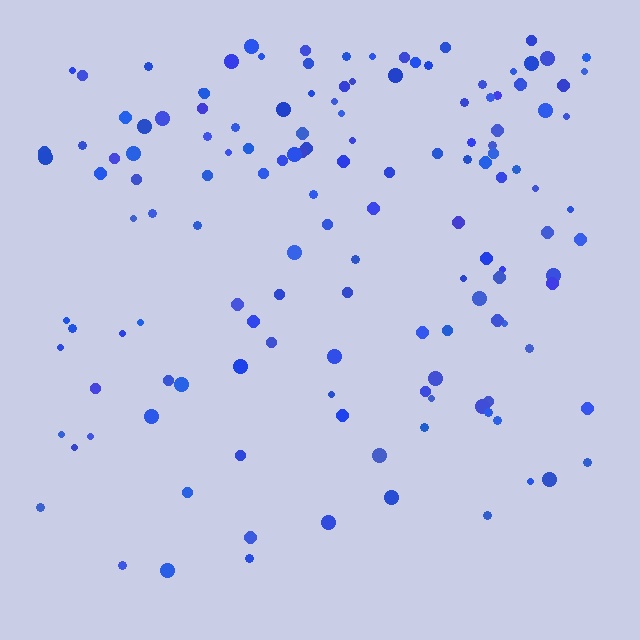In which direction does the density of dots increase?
From bottom to top, with the top side densest.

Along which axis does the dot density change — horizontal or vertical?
Vertical.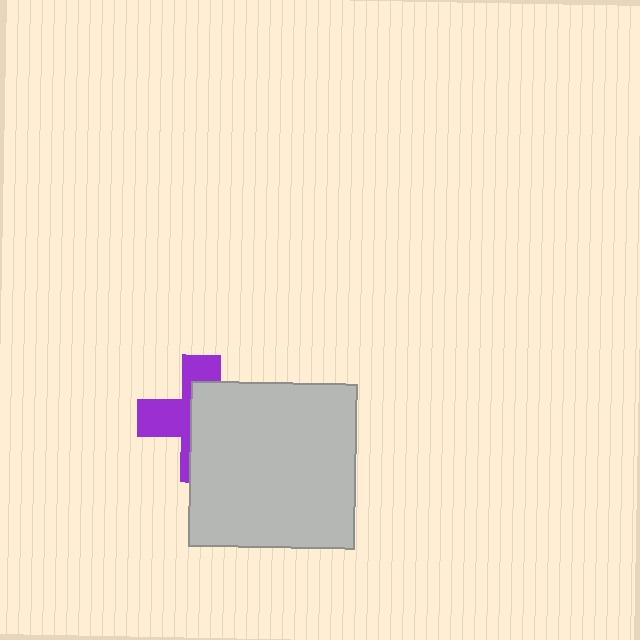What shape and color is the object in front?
The object in front is a light gray square.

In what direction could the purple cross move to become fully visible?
The purple cross could move left. That would shift it out from behind the light gray square entirely.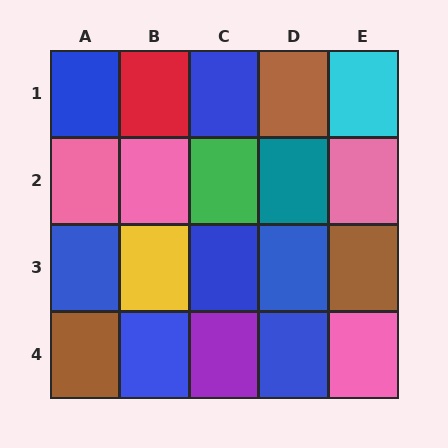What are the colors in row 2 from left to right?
Pink, pink, green, teal, pink.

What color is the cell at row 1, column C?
Blue.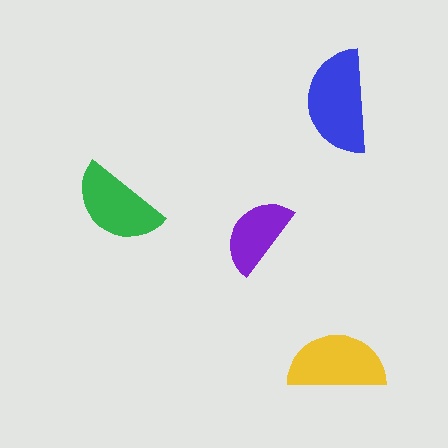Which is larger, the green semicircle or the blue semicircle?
The blue one.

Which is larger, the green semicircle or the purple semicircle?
The green one.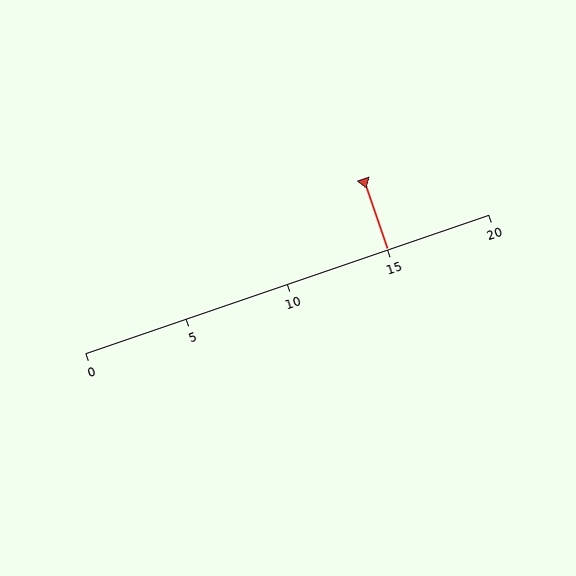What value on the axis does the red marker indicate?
The marker indicates approximately 15.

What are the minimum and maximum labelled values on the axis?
The axis runs from 0 to 20.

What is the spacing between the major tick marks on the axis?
The major ticks are spaced 5 apart.